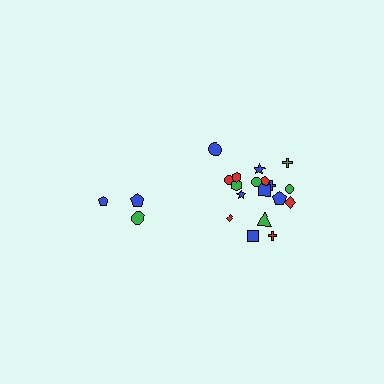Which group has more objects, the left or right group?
The right group.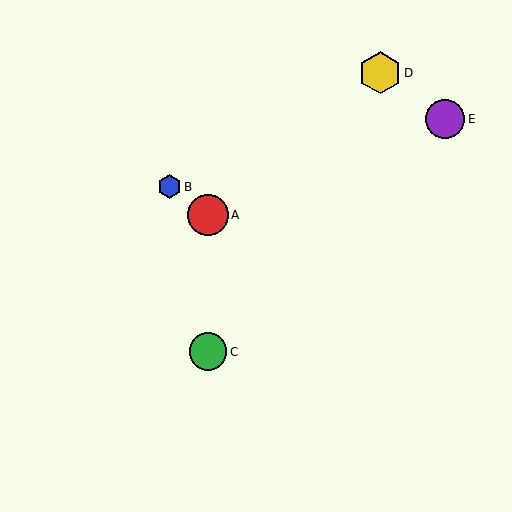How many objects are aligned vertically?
2 objects (A, C) are aligned vertically.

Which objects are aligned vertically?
Objects A, C are aligned vertically.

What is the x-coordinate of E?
Object E is at x≈445.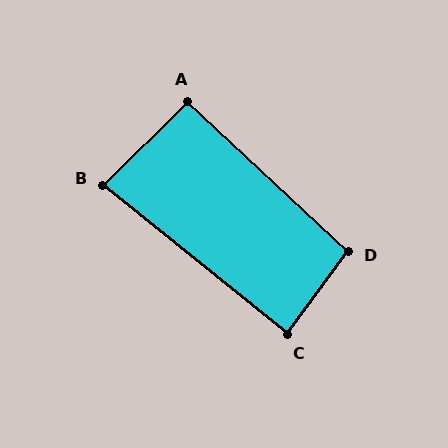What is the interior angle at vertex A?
Approximately 93 degrees (approximately right).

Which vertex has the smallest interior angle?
B, at approximately 83 degrees.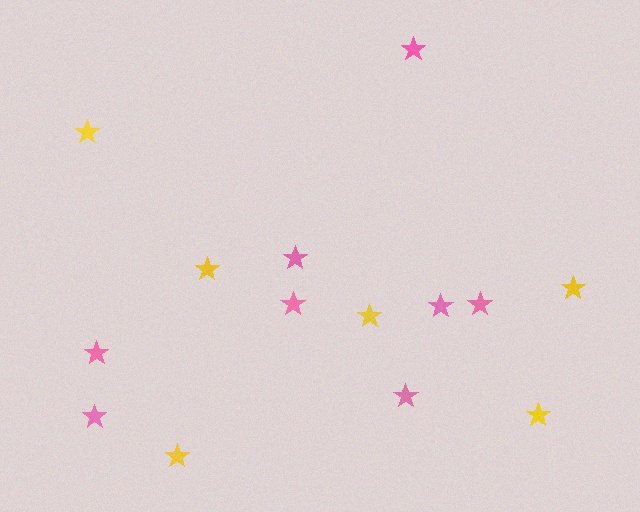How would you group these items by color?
There are 2 groups: one group of pink stars (8) and one group of yellow stars (6).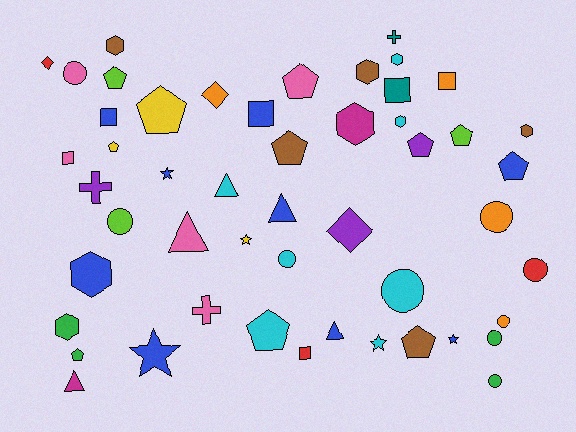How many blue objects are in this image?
There are 9 blue objects.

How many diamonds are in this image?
There are 3 diamonds.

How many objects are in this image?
There are 50 objects.